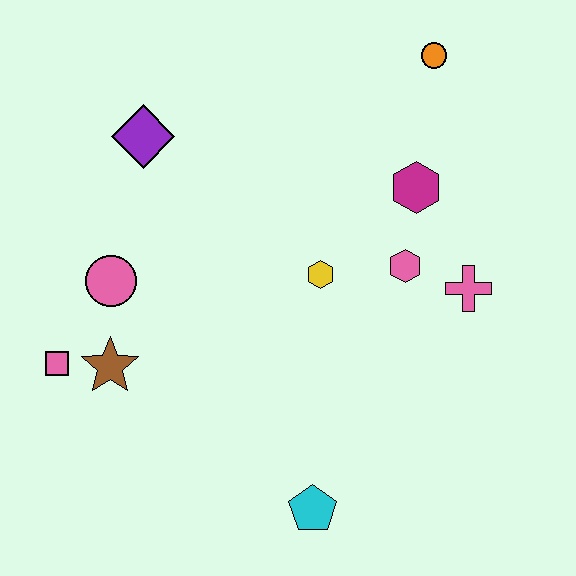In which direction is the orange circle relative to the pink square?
The orange circle is to the right of the pink square.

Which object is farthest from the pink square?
The orange circle is farthest from the pink square.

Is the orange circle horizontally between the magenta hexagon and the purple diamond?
No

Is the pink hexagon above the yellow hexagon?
Yes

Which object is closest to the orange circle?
The magenta hexagon is closest to the orange circle.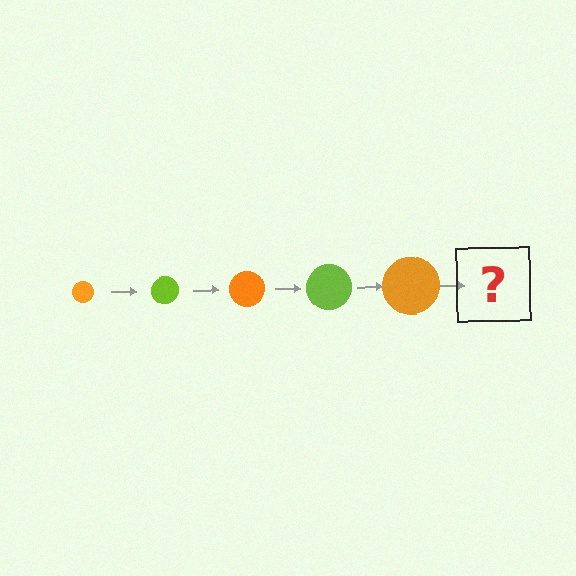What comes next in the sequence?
The next element should be a lime circle, larger than the previous one.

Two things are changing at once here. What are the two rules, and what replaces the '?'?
The two rules are that the circle grows larger each step and the color cycles through orange and lime. The '?' should be a lime circle, larger than the previous one.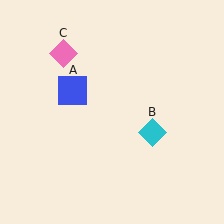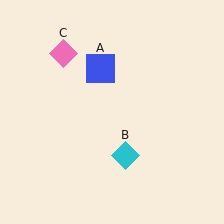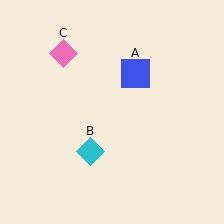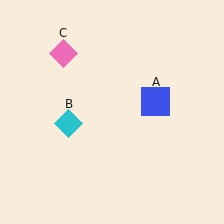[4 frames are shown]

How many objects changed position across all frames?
2 objects changed position: blue square (object A), cyan diamond (object B).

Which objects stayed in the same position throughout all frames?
Pink diamond (object C) remained stationary.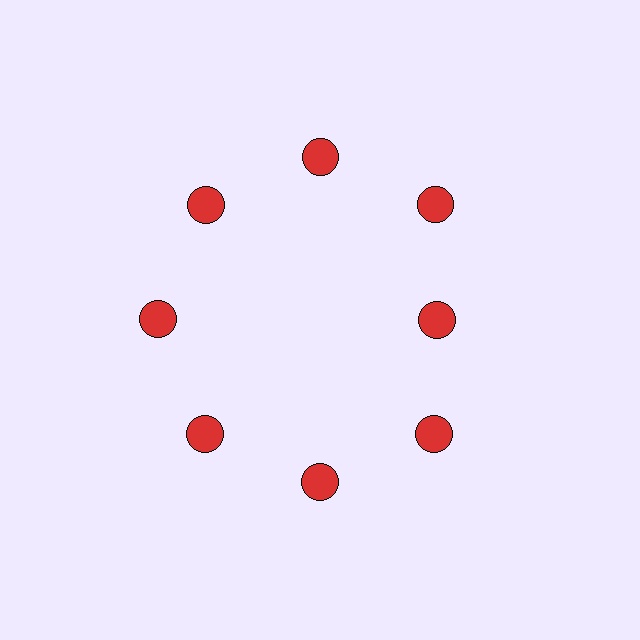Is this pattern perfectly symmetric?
No. The 8 red circles are arranged in a ring, but one element near the 3 o'clock position is pulled inward toward the center, breaking the 8-fold rotational symmetry.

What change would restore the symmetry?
The symmetry would be restored by moving it outward, back onto the ring so that all 8 circles sit at equal angles and equal distance from the center.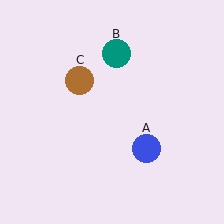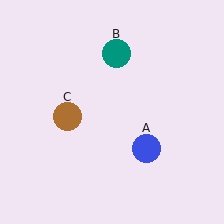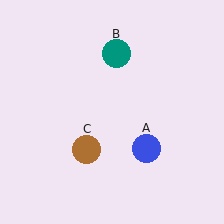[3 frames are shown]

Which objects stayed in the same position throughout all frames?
Blue circle (object A) and teal circle (object B) remained stationary.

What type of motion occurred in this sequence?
The brown circle (object C) rotated counterclockwise around the center of the scene.